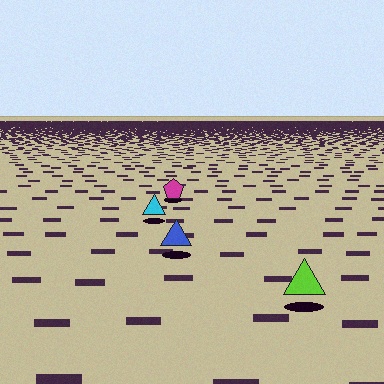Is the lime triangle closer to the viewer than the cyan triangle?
Yes. The lime triangle is closer — you can tell from the texture gradient: the ground texture is coarser near it.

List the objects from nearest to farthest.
From nearest to farthest: the lime triangle, the blue triangle, the cyan triangle, the magenta pentagon.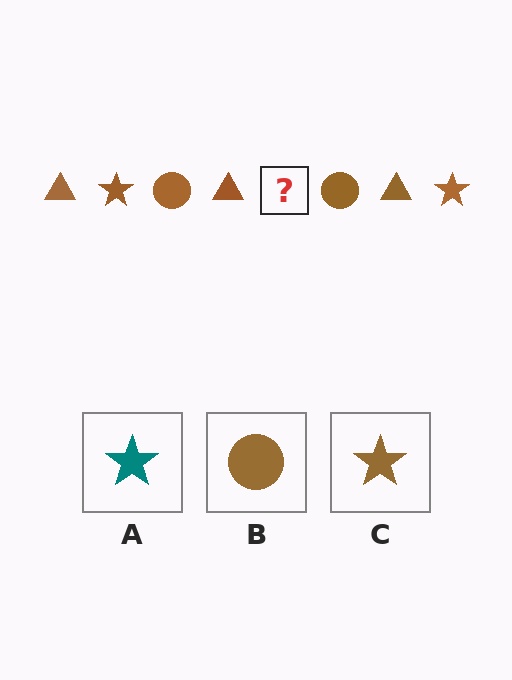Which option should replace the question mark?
Option C.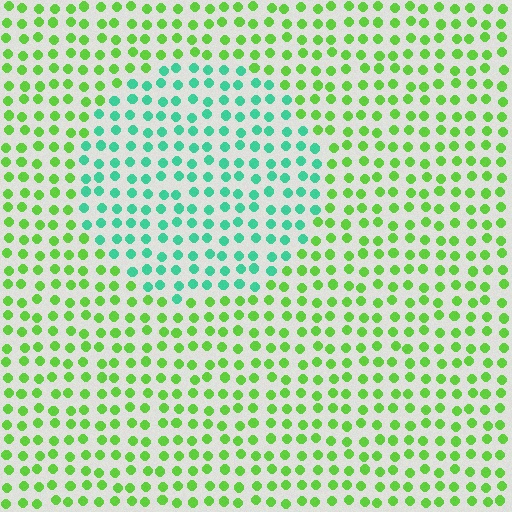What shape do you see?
I see a circle.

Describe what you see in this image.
The image is filled with small lime elements in a uniform arrangement. A circle-shaped region is visible where the elements are tinted to a slightly different hue, forming a subtle color boundary.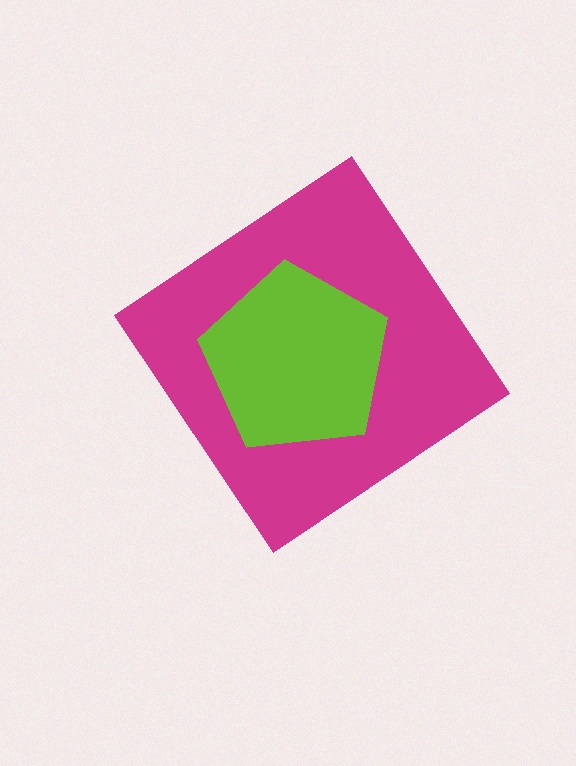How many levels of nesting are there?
2.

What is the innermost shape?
The lime pentagon.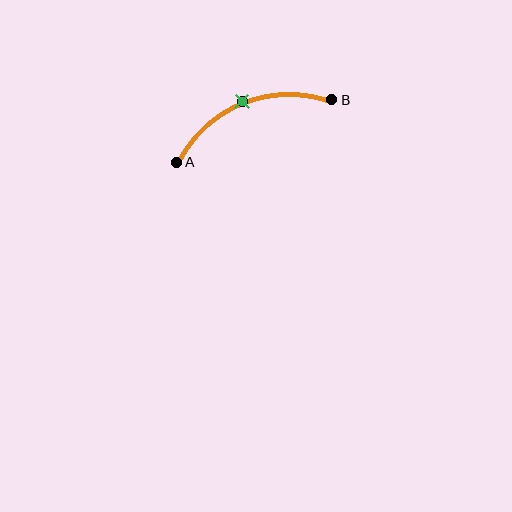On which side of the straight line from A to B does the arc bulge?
The arc bulges above the straight line connecting A and B.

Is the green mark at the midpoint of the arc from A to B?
Yes. The green mark lies on the arc at equal arc-length from both A and B — it is the arc midpoint.